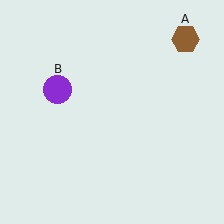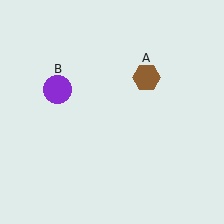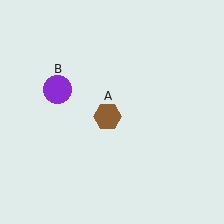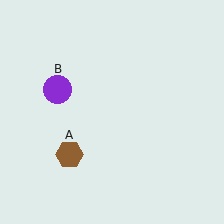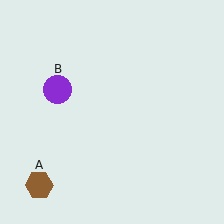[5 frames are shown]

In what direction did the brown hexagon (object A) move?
The brown hexagon (object A) moved down and to the left.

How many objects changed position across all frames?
1 object changed position: brown hexagon (object A).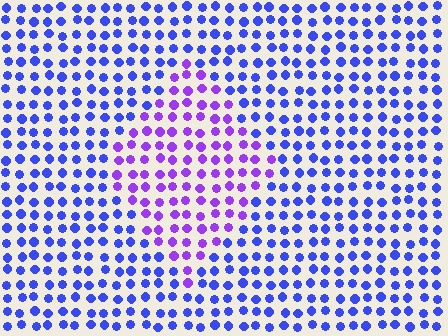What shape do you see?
I see a diamond.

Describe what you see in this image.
The image is filled with small blue elements in a uniform arrangement. A diamond-shaped region is visible where the elements are tinted to a slightly different hue, forming a subtle color boundary.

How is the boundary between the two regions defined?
The boundary is defined purely by a slight shift in hue (about 39 degrees). Spacing, size, and orientation are identical on both sides.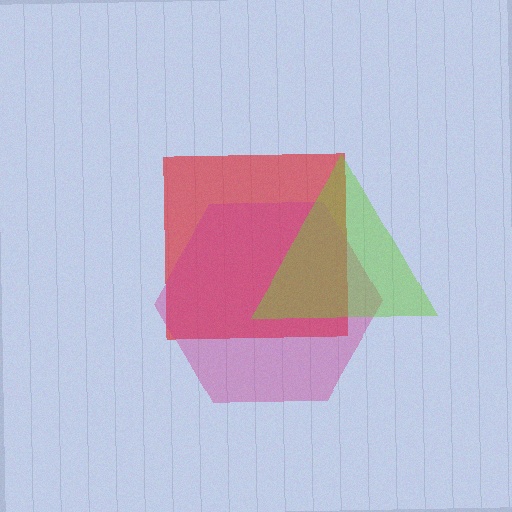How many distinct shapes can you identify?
There are 3 distinct shapes: a red square, a magenta hexagon, a lime triangle.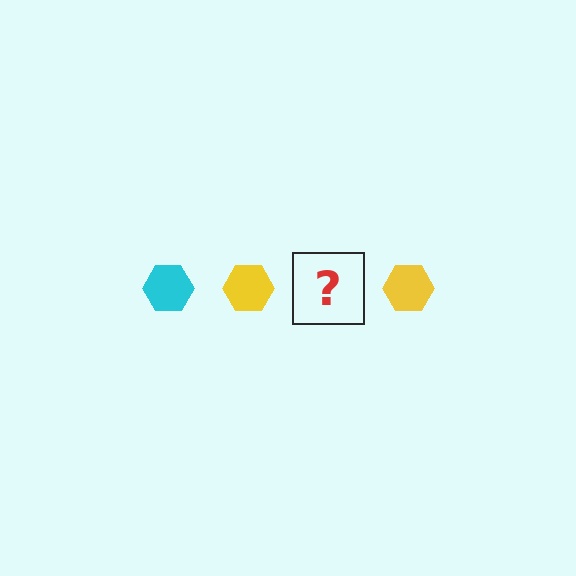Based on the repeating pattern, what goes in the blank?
The blank should be a cyan hexagon.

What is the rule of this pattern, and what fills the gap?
The rule is that the pattern cycles through cyan, yellow hexagons. The gap should be filled with a cyan hexagon.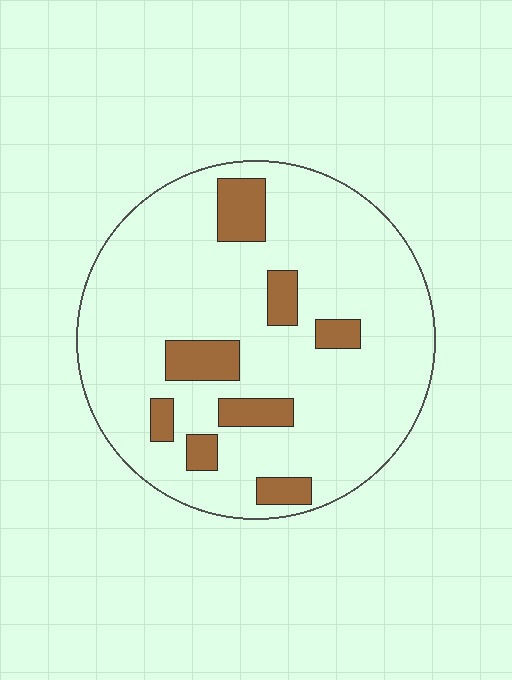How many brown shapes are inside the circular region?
8.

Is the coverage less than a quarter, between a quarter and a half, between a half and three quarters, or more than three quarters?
Less than a quarter.